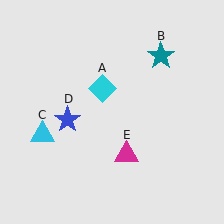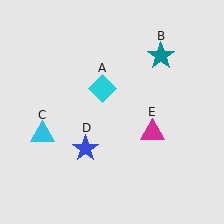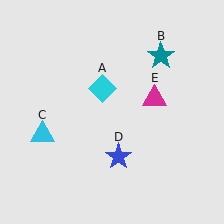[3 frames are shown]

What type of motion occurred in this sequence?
The blue star (object D), magenta triangle (object E) rotated counterclockwise around the center of the scene.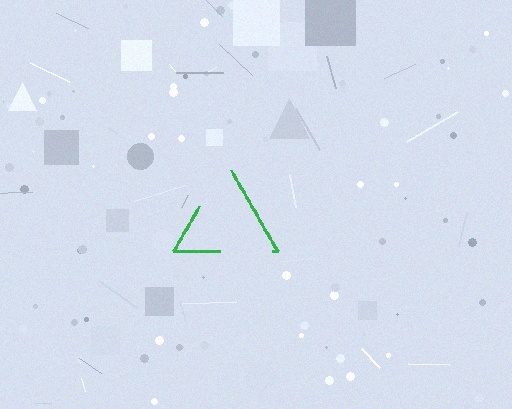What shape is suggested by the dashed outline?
The dashed outline suggests a triangle.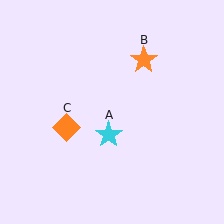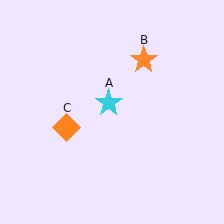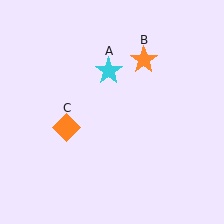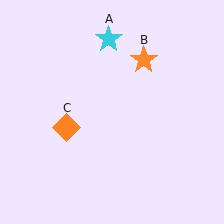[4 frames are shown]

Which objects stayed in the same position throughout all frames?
Orange star (object B) and orange diamond (object C) remained stationary.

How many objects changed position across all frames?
1 object changed position: cyan star (object A).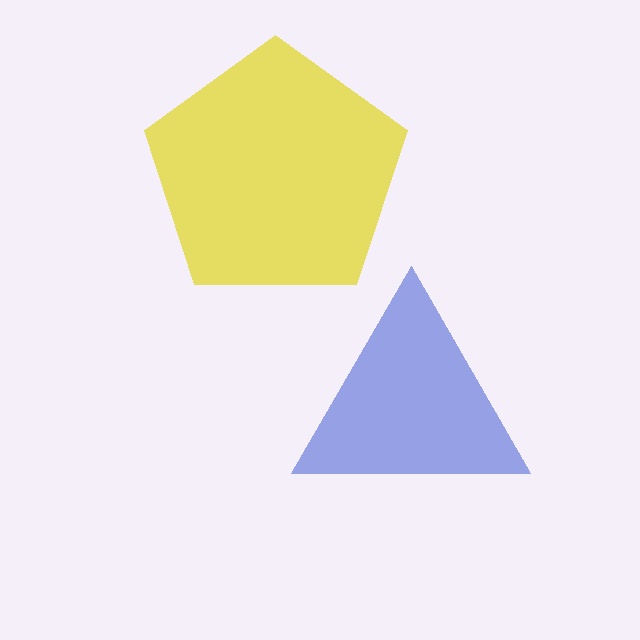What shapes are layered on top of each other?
The layered shapes are: a yellow pentagon, a blue triangle.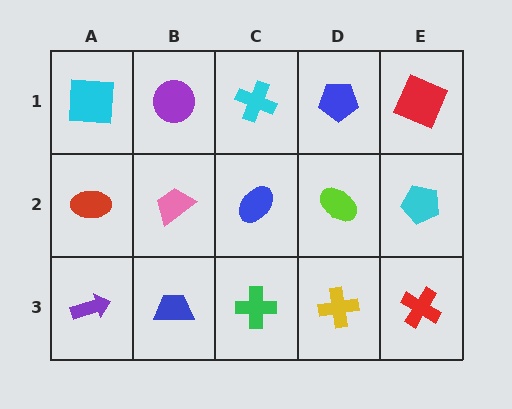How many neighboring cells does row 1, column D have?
3.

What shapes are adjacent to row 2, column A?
A cyan square (row 1, column A), a purple arrow (row 3, column A), a pink trapezoid (row 2, column B).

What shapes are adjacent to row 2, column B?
A purple circle (row 1, column B), a blue trapezoid (row 3, column B), a red ellipse (row 2, column A), a blue ellipse (row 2, column C).